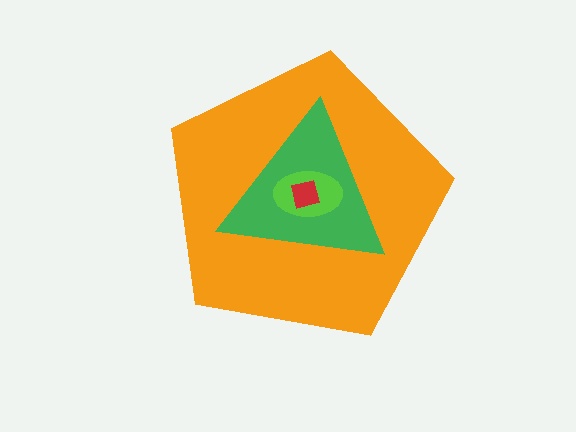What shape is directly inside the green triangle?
The lime ellipse.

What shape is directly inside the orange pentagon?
The green triangle.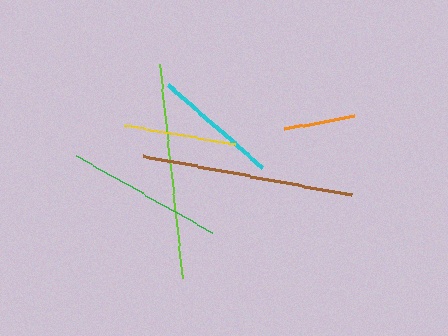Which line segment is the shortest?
The orange line is the shortest at approximately 71 pixels.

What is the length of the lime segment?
The lime segment is approximately 215 pixels long.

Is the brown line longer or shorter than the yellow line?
The brown line is longer than the yellow line.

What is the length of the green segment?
The green segment is approximately 156 pixels long.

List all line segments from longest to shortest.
From longest to shortest: lime, brown, green, cyan, yellow, orange.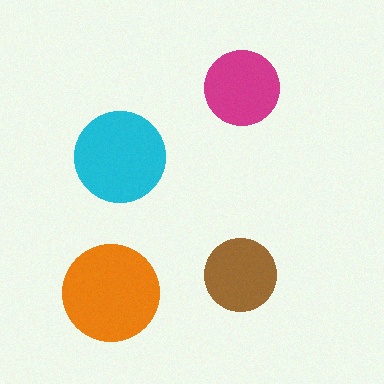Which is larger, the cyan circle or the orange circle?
The orange one.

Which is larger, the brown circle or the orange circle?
The orange one.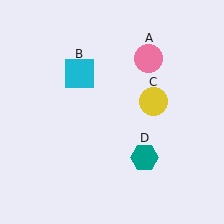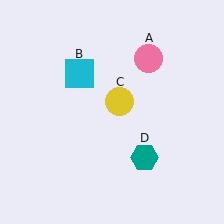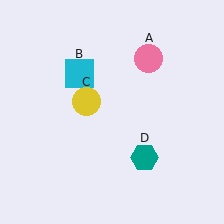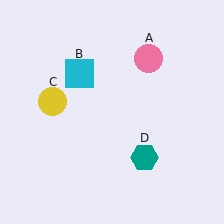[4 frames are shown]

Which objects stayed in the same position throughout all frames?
Pink circle (object A) and cyan square (object B) and teal hexagon (object D) remained stationary.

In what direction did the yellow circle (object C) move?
The yellow circle (object C) moved left.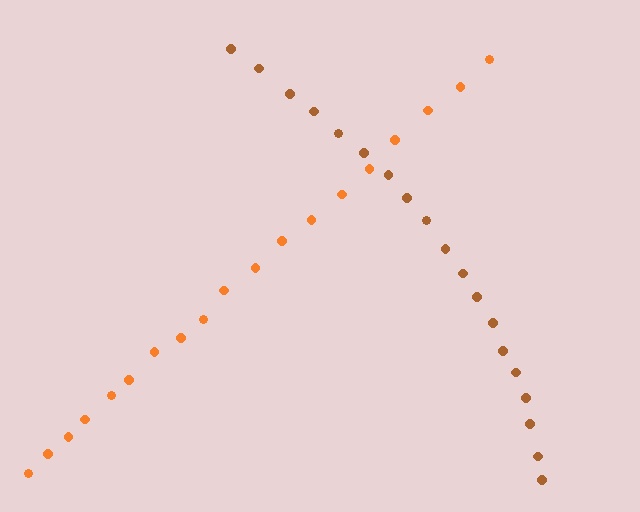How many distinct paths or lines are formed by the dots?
There are 2 distinct paths.